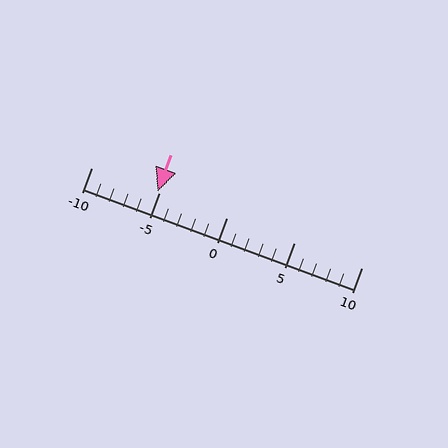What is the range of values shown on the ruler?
The ruler shows values from -10 to 10.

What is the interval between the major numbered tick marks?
The major tick marks are spaced 5 units apart.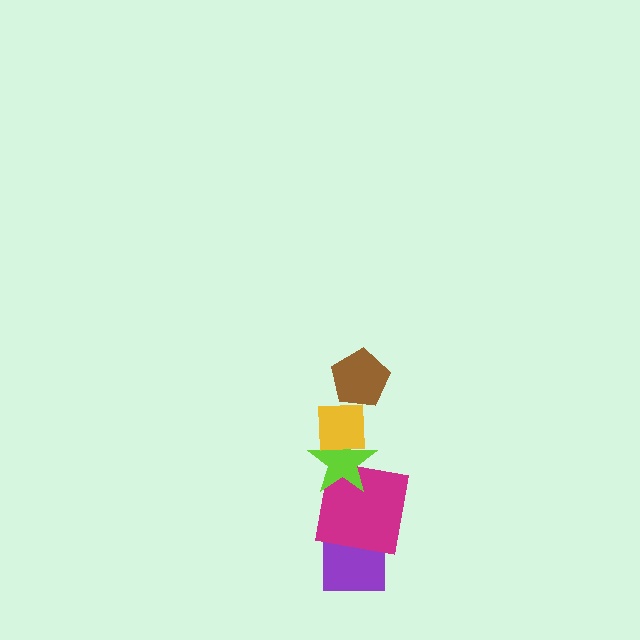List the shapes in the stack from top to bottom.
From top to bottom: the brown pentagon, the yellow square, the lime star, the magenta square, the purple square.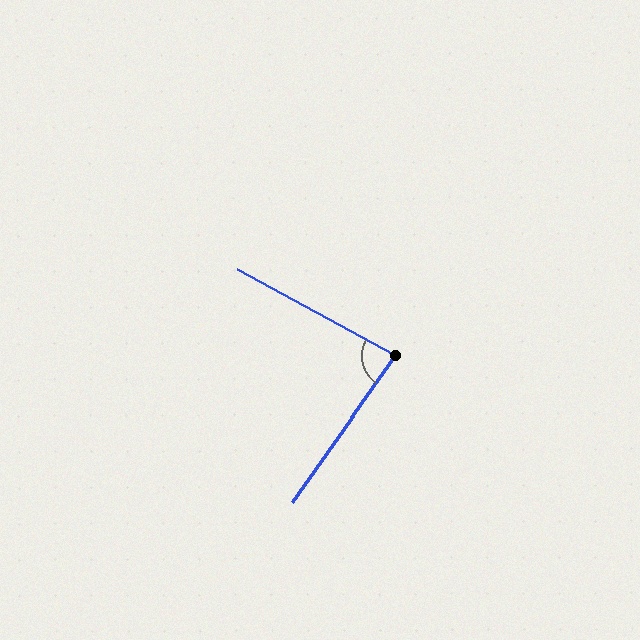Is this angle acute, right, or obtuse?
It is acute.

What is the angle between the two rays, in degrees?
Approximately 83 degrees.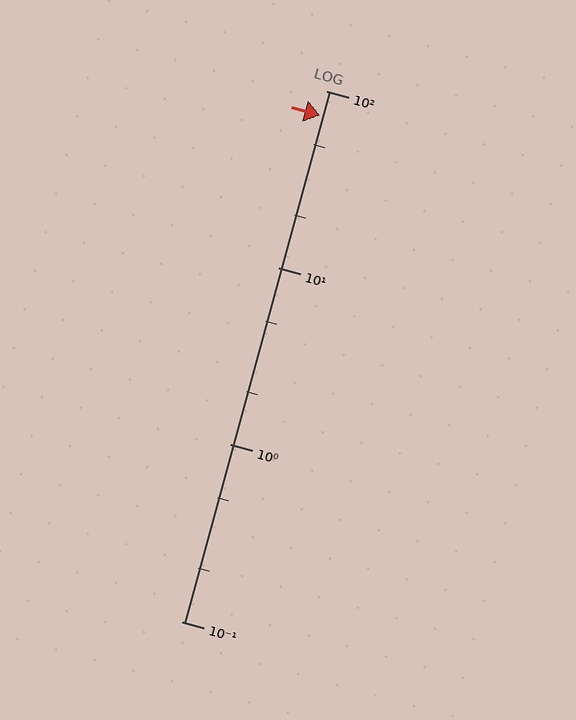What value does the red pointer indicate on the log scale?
The pointer indicates approximately 73.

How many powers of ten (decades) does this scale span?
The scale spans 3 decades, from 0.1 to 100.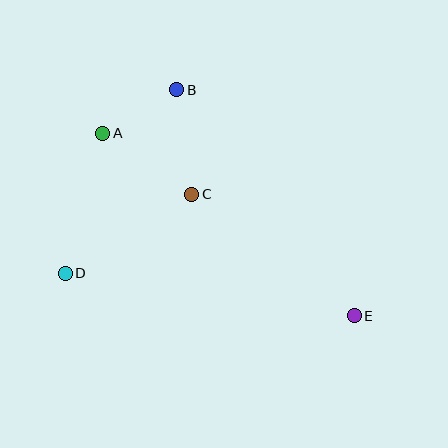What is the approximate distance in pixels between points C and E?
The distance between C and E is approximately 203 pixels.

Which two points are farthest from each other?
Points A and E are farthest from each other.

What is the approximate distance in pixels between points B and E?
The distance between B and E is approximately 287 pixels.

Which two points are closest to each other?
Points A and B are closest to each other.